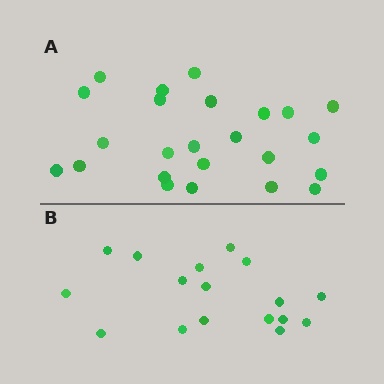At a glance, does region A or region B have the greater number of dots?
Region A (the top region) has more dots.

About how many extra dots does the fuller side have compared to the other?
Region A has roughly 8 or so more dots than region B.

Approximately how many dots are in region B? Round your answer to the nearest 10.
About 20 dots. (The exact count is 17, which rounds to 20.)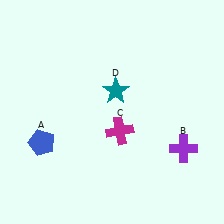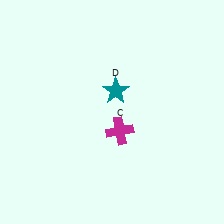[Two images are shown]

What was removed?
The blue pentagon (A), the purple cross (B) were removed in Image 2.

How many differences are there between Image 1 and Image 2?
There are 2 differences between the two images.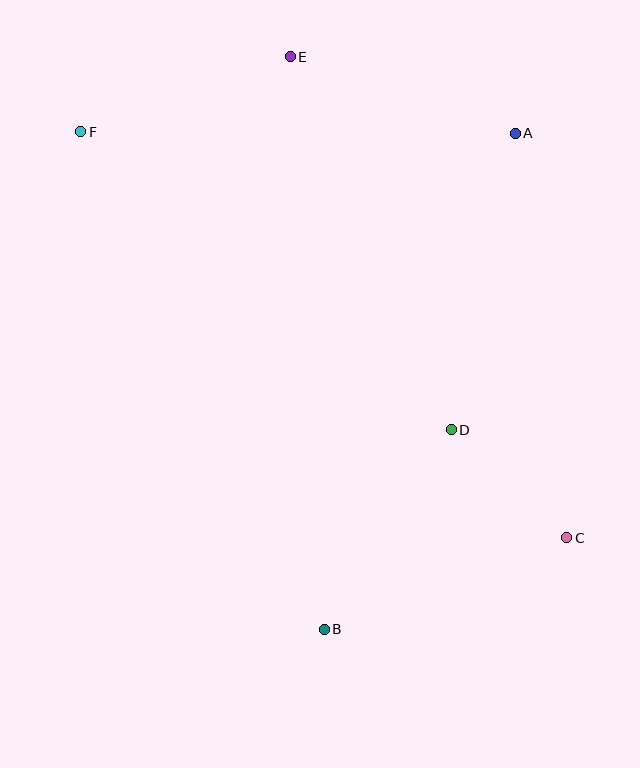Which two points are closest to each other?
Points C and D are closest to each other.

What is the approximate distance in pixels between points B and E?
The distance between B and E is approximately 573 pixels.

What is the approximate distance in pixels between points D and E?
The distance between D and E is approximately 406 pixels.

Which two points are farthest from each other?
Points C and F are farthest from each other.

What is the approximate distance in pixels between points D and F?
The distance between D and F is approximately 476 pixels.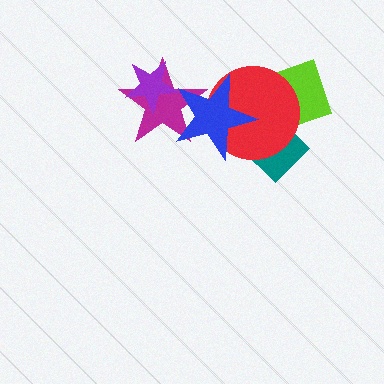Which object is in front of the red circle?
The blue star is in front of the red circle.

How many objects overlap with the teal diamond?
3 objects overlap with the teal diamond.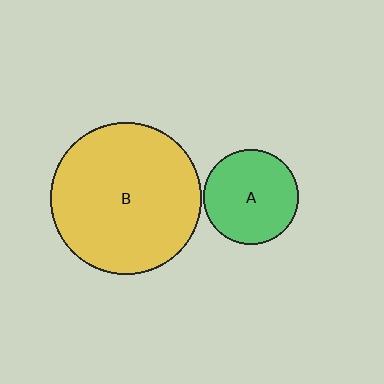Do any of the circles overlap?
No, none of the circles overlap.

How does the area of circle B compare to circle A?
Approximately 2.5 times.